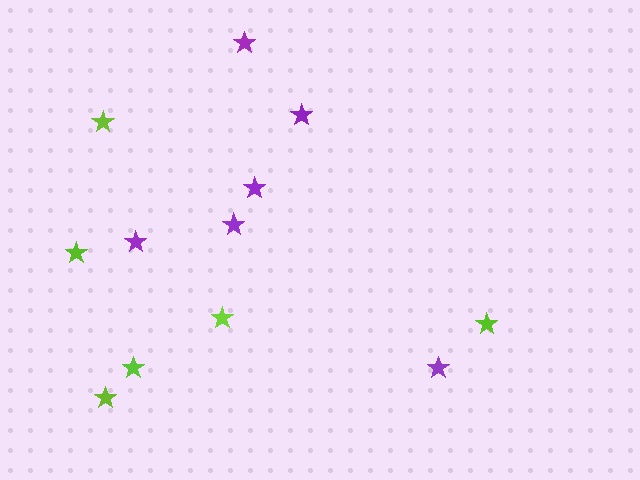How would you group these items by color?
There are 2 groups: one group of purple stars (6) and one group of lime stars (6).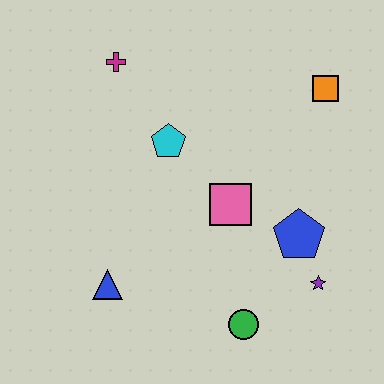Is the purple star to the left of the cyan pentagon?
No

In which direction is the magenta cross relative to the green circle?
The magenta cross is above the green circle.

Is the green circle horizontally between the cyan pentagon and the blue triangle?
No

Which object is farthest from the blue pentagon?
The magenta cross is farthest from the blue pentagon.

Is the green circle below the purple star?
Yes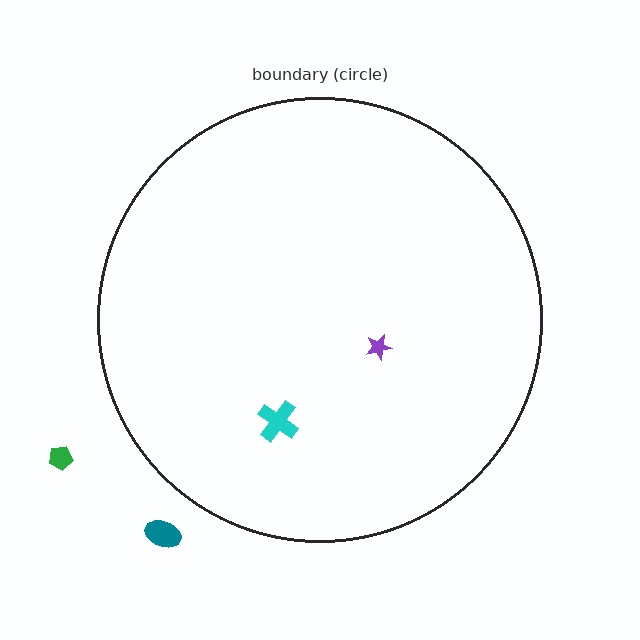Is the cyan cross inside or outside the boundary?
Inside.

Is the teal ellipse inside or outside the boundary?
Outside.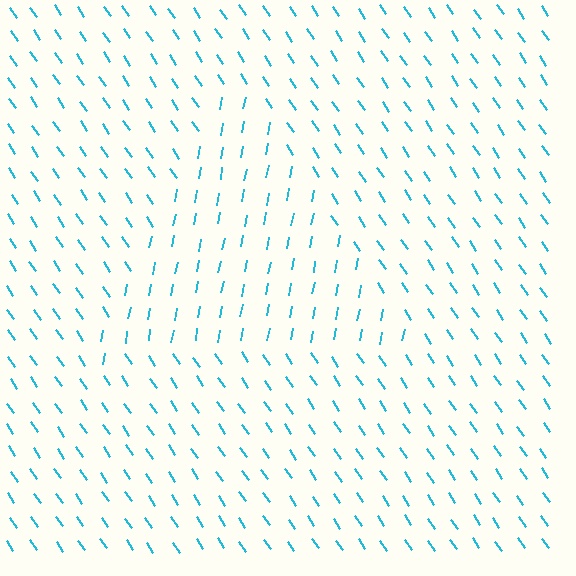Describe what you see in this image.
The image is filled with small cyan line segments. A triangle region in the image has lines oriented differently from the surrounding lines, creating a visible texture boundary.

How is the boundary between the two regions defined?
The boundary is defined purely by a change in line orientation (approximately 45 degrees difference). All lines are the same color and thickness.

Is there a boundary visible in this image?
Yes, there is a texture boundary formed by a change in line orientation.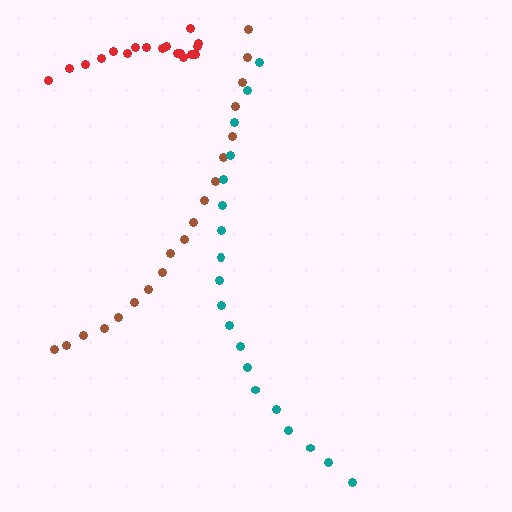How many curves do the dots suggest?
There are 3 distinct paths.